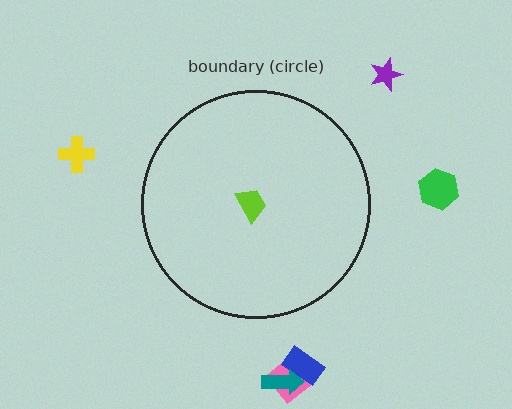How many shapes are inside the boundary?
1 inside, 6 outside.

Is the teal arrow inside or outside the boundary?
Outside.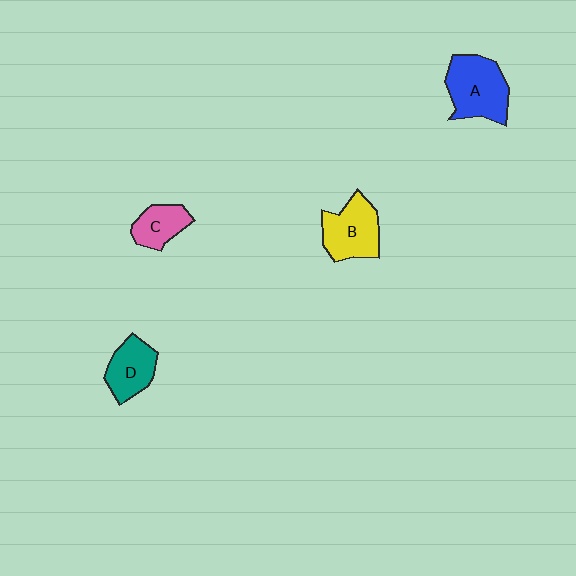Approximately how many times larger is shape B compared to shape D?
Approximately 1.3 times.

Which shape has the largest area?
Shape A (blue).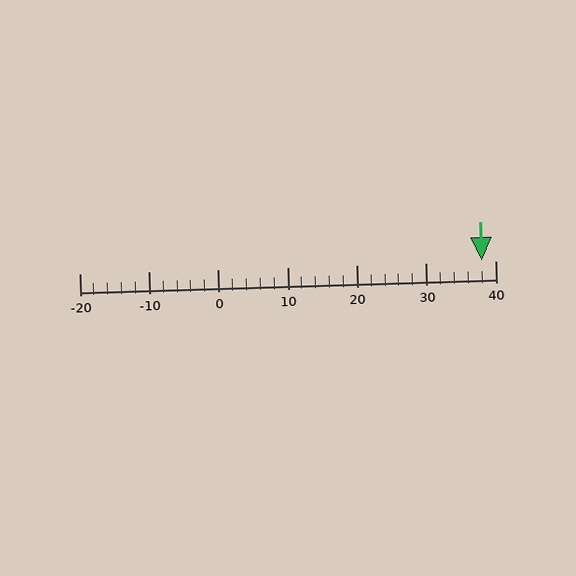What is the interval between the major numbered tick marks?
The major tick marks are spaced 10 units apart.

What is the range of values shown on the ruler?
The ruler shows values from -20 to 40.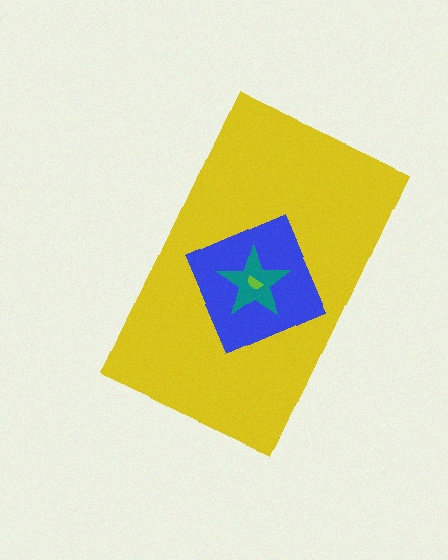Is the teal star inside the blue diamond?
Yes.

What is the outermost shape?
The yellow rectangle.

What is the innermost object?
The lime semicircle.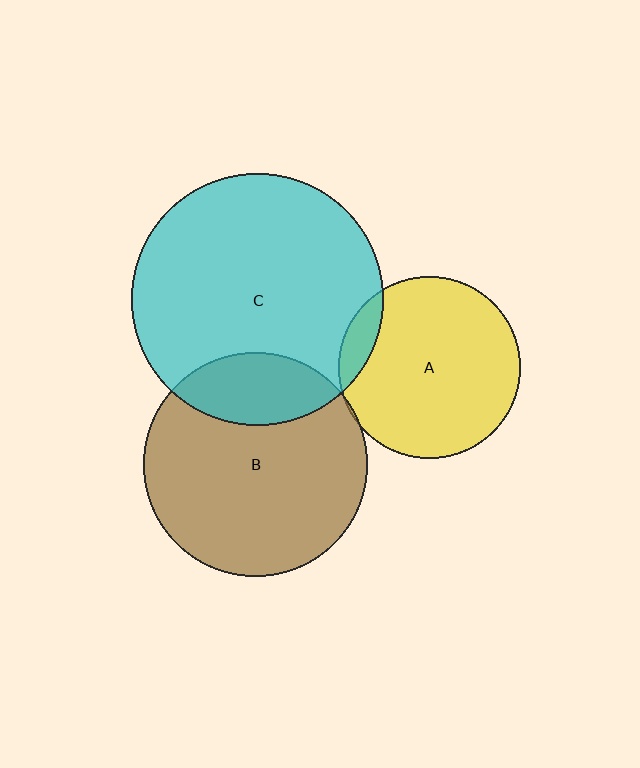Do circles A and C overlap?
Yes.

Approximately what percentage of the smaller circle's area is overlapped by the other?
Approximately 10%.